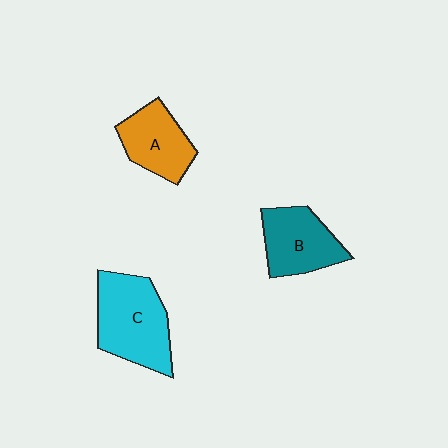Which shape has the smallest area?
Shape A (orange).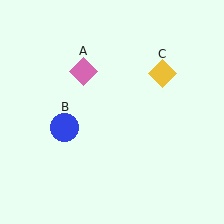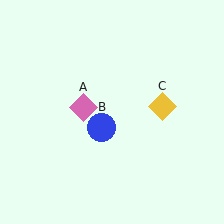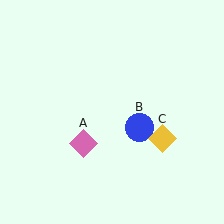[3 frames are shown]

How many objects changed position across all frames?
3 objects changed position: pink diamond (object A), blue circle (object B), yellow diamond (object C).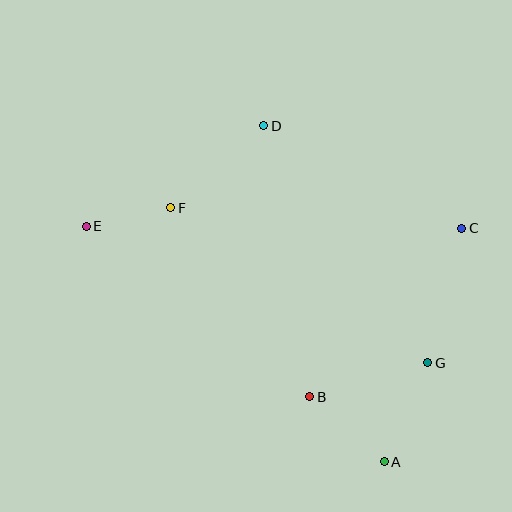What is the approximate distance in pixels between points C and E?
The distance between C and E is approximately 375 pixels.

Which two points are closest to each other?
Points E and F are closest to each other.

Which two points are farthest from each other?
Points A and E are farthest from each other.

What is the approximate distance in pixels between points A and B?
The distance between A and B is approximately 99 pixels.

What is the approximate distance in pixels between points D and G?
The distance between D and G is approximately 288 pixels.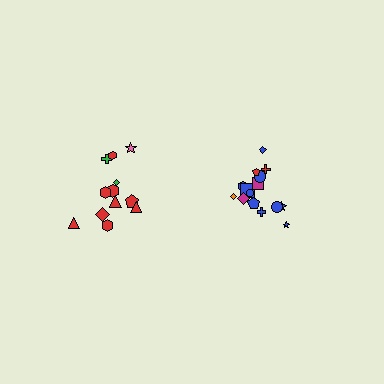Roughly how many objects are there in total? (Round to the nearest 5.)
Roughly 25 objects in total.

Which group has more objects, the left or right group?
The right group.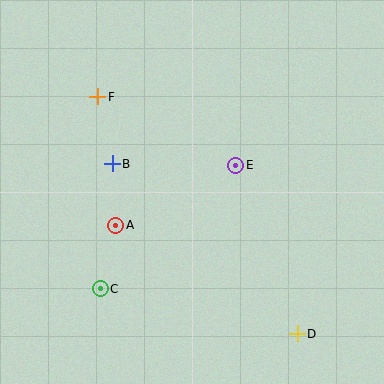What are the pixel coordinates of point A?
Point A is at (116, 226).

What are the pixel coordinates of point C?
Point C is at (101, 289).